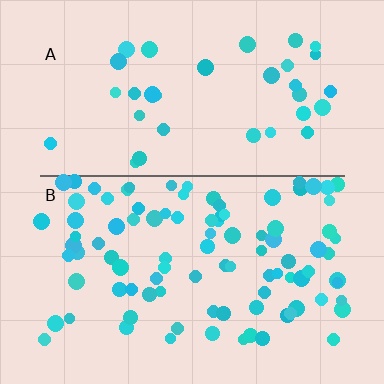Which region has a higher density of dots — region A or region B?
B (the bottom).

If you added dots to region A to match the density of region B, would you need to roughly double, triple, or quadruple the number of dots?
Approximately triple.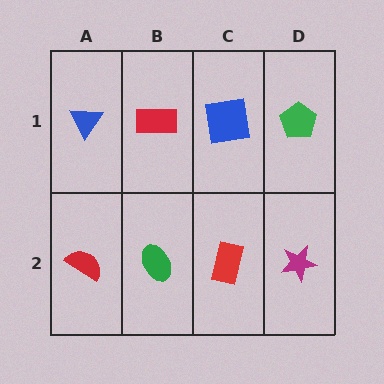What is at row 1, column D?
A green pentagon.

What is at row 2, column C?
A red rectangle.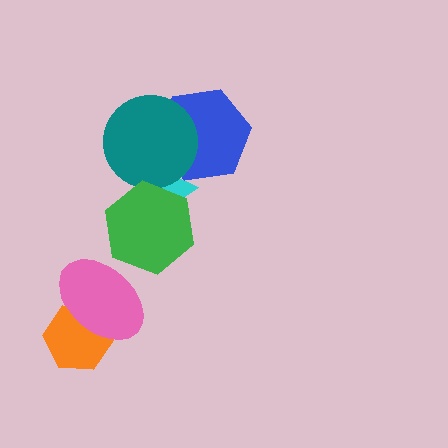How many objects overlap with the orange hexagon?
1 object overlaps with the orange hexagon.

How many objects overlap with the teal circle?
2 objects overlap with the teal circle.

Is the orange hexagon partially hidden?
Yes, it is partially covered by another shape.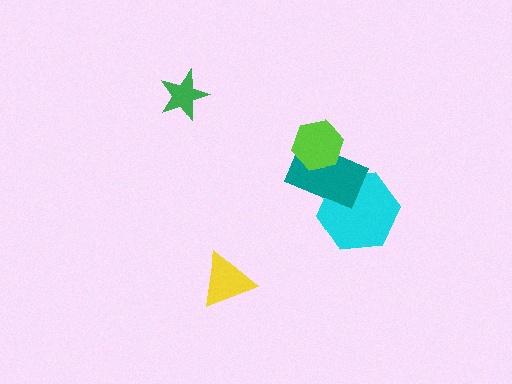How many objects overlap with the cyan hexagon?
1 object overlaps with the cyan hexagon.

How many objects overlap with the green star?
0 objects overlap with the green star.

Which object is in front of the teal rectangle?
The lime hexagon is in front of the teal rectangle.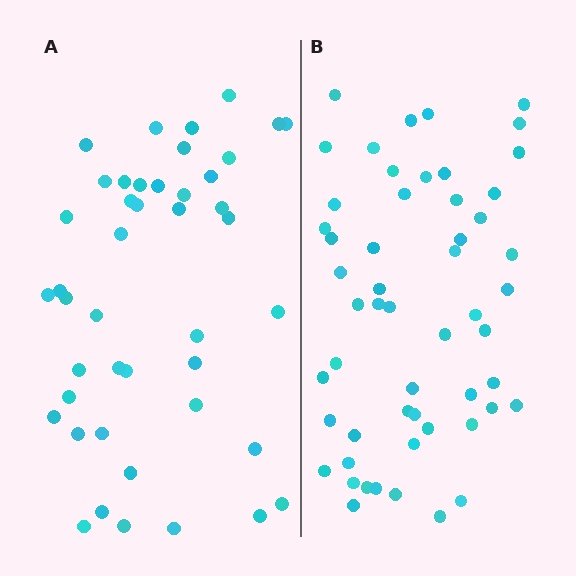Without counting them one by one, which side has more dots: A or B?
Region B (the right region) has more dots.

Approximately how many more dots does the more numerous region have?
Region B has roughly 10 or so more dots than region A.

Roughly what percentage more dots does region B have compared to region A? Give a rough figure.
About 25% more.